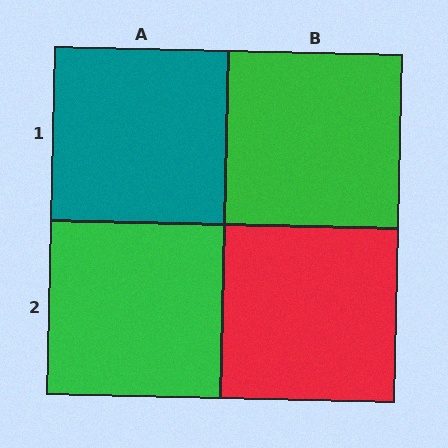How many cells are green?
2 cells are green.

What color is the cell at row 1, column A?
Teal.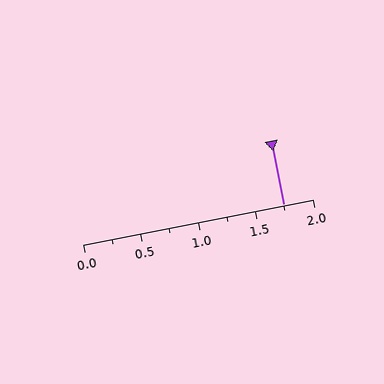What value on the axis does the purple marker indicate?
The marker indicates approximately 1.75.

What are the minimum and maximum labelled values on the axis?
The axis runs from 0.0 to 2.0.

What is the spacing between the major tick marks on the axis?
The major ticks are spaced 0.5 apart.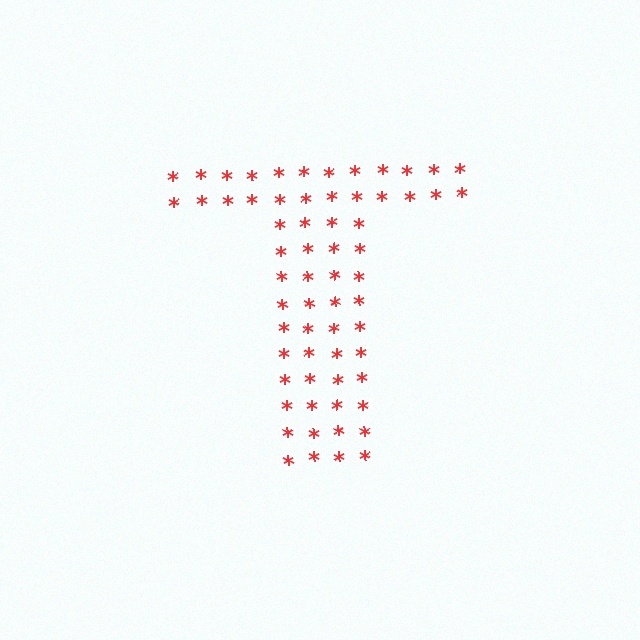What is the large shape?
The large shape is the letter T.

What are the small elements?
The small elements are asterisks.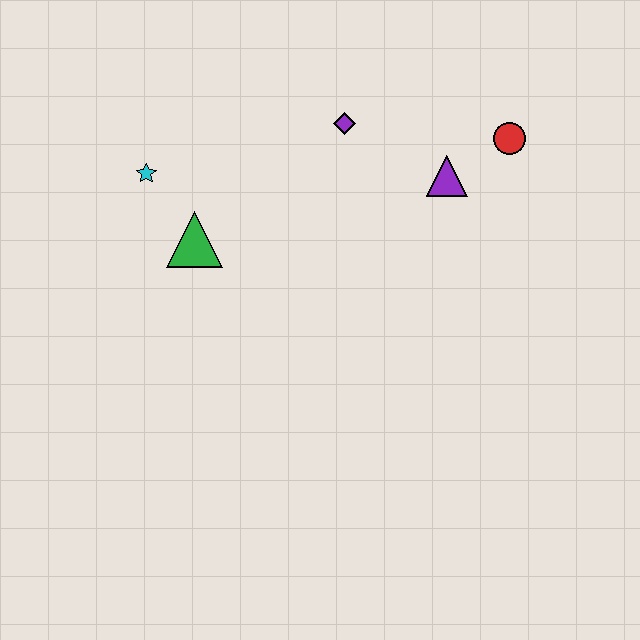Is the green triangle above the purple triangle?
No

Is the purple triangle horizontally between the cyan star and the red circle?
Yes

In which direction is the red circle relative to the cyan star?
The red circle is to the right of the cyan star.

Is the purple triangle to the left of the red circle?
Yes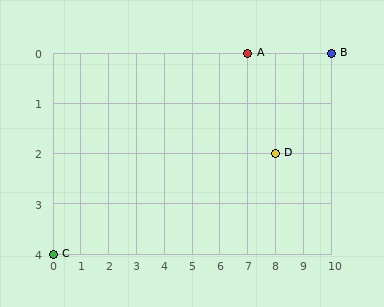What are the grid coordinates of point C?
Point C is at grid coordinates (0, 4).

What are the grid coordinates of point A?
Point A is at grid coordinates (7, 0).